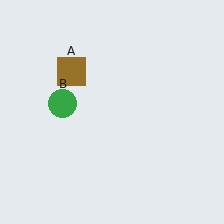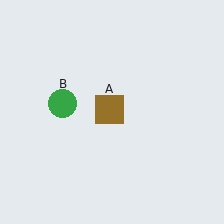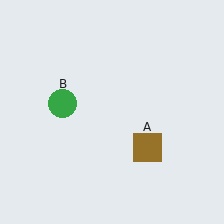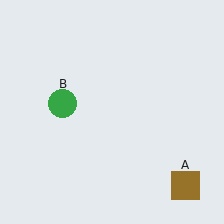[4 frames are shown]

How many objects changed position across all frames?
1 object changed position: brown square (object A).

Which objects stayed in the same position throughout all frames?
Green circle (object B) remained stationary.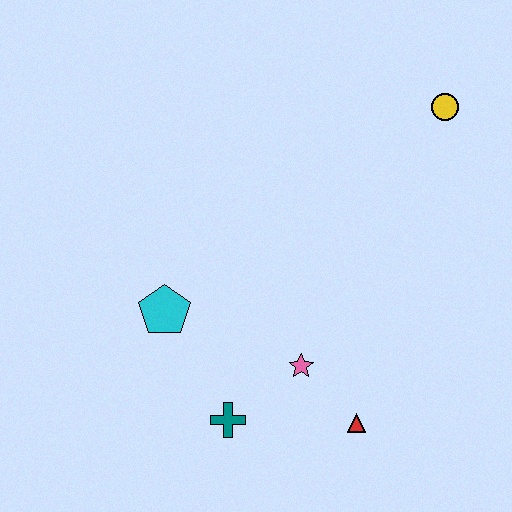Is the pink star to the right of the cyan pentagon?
Yes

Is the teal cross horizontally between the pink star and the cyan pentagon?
Yes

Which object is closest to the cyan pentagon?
The teal cross is closest to the cyan pentagon.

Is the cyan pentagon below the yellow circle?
Yes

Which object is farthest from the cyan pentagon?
The yellow circle is farthest from the cyan pentagon.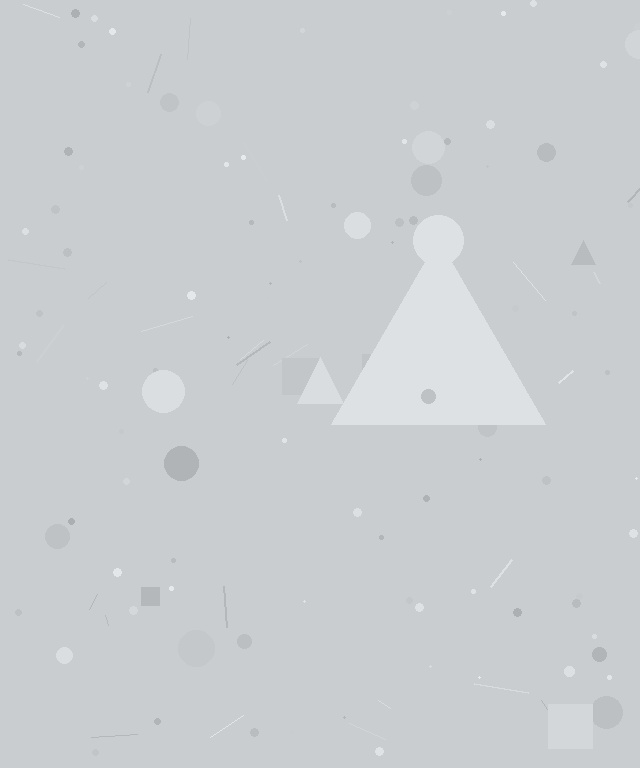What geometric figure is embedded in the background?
A triangle is embedded in the background.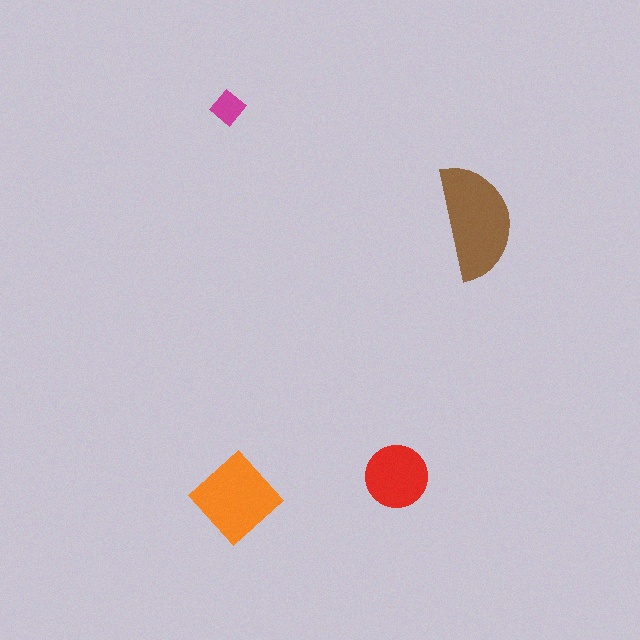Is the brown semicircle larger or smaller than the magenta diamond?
Larger.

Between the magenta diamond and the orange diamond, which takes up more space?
The orange diamond.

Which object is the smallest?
The magenta diamond.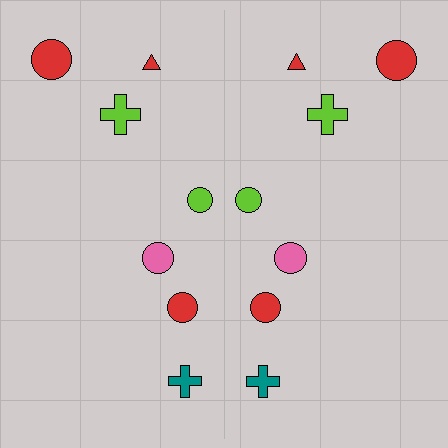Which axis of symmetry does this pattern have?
The pattern has a vertical axis of symmetry running through the center of the image.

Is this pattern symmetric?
Yes, this pattern has bilateral (reflection) symmetry.